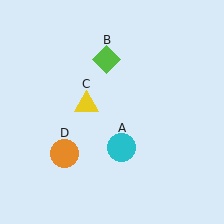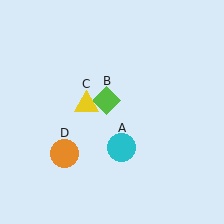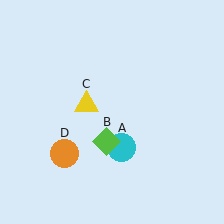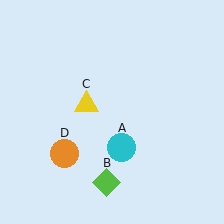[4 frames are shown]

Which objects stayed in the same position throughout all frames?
Cyan circle (object A) and yellow triangle (object C) and orange circle (object D) remained stationary.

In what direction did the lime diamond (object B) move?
The lime diamond (object B) moved down.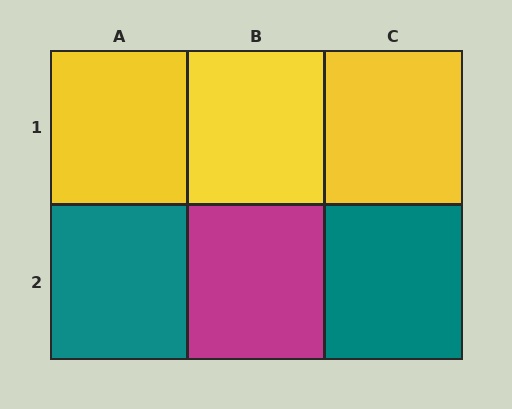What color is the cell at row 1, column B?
Yellow.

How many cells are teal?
2 cells are teal.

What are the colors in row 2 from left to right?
Teal, magenta, teal.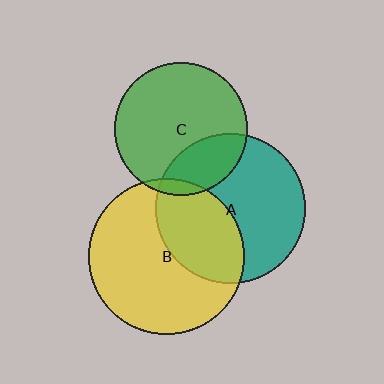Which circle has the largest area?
Circle B (yellow).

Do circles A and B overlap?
Yes.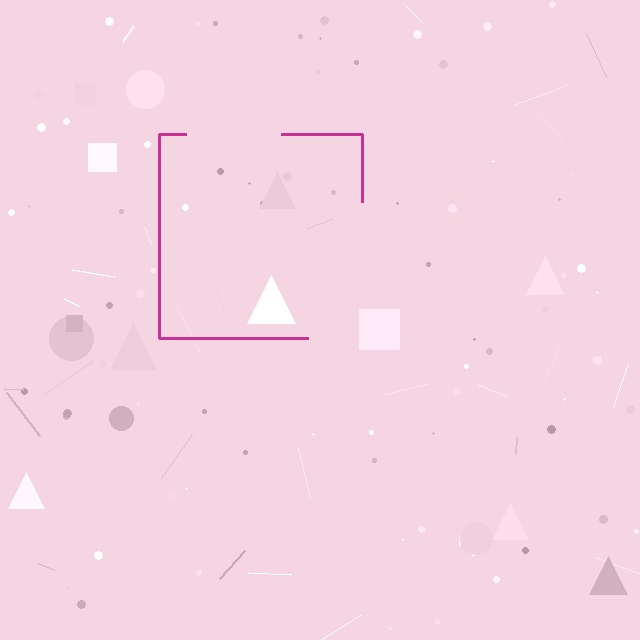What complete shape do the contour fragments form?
The contour fragments form a square.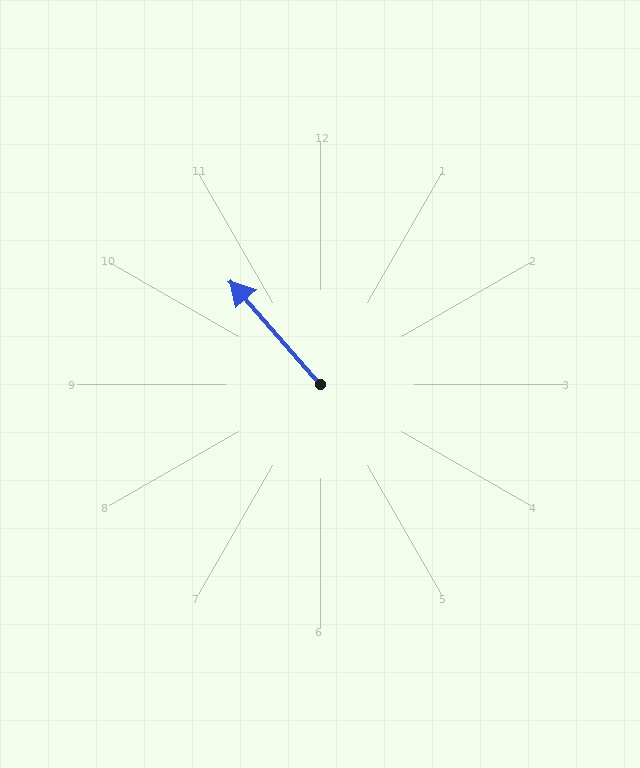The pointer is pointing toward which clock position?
Roughly 11 o'clock.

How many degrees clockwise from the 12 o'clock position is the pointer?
Approximately 319 degrees.